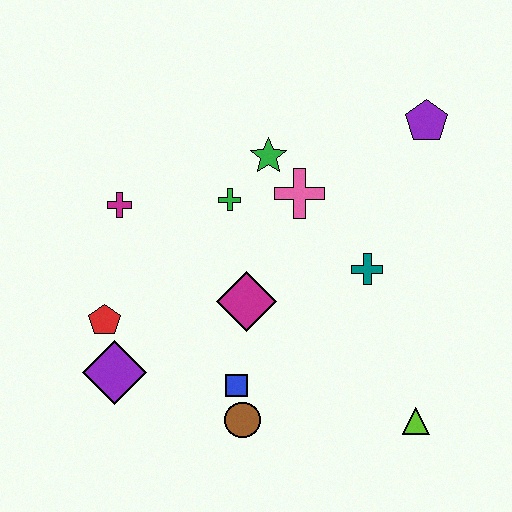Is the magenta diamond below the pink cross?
Yes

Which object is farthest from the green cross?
The lime triangle is farthest from the green cross.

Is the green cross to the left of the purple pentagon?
Yes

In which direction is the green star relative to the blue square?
The green star is above the blue square.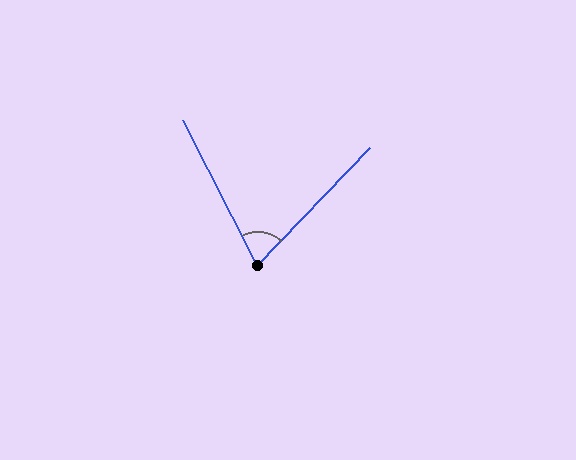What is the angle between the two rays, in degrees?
Approximately 71 degrees.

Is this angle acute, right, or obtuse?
It is acute.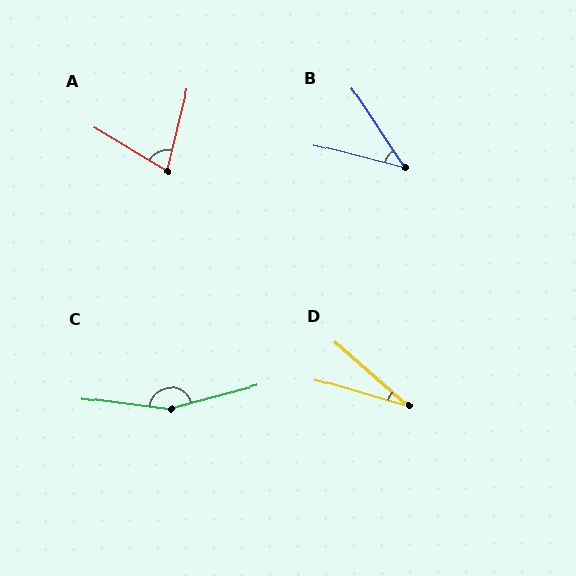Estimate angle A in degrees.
Approximately 73 degrees.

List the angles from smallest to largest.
D (25°), B (42°), A (73°), C (158°).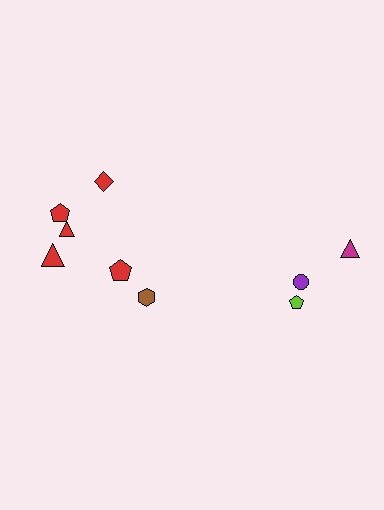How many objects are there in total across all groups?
There are 9 objects.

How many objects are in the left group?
There are 6 objects.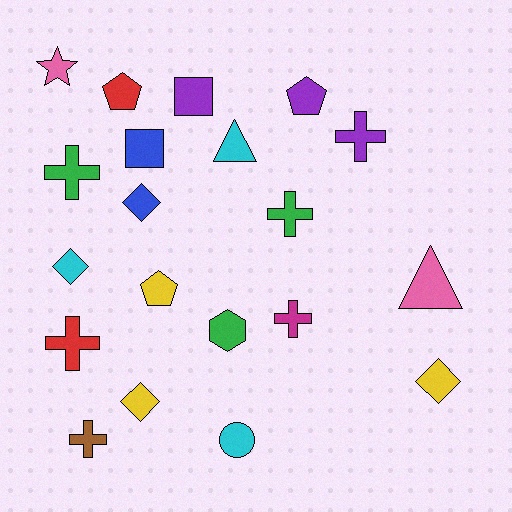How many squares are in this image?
There are 2 squares.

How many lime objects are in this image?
There are no lime objects.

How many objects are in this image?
There are 20 objects.